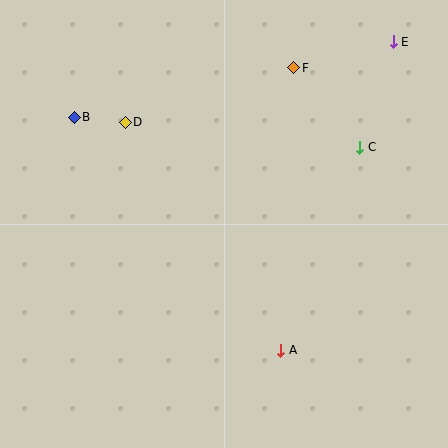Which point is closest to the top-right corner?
Point E is closest to the top-right corner.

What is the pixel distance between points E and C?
The distance between E and C is 110 pixels.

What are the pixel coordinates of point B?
Point B is at (74, 117).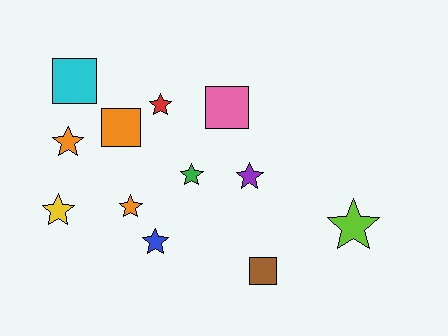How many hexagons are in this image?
There are no hexagons.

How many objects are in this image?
There are 12 objects.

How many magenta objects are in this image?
There are no magenta objects.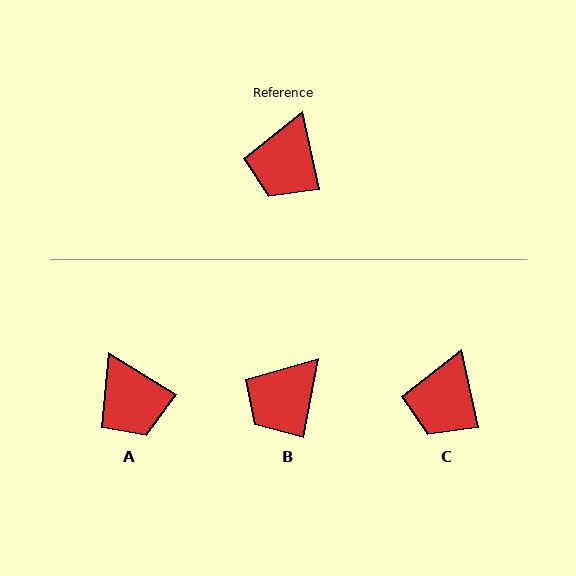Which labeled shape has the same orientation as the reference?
C.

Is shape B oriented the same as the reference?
No, it is off by about 22 degrees.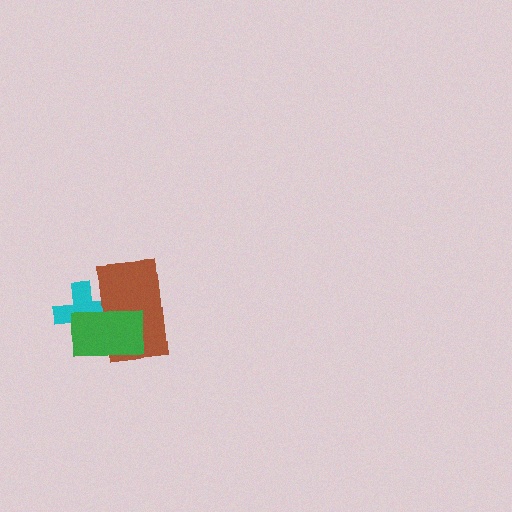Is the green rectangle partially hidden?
No, no other shape covers it.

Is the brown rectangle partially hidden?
Yes, it is partially covered by another shape.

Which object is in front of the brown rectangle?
The green rectangle is in front of the brown rectangle.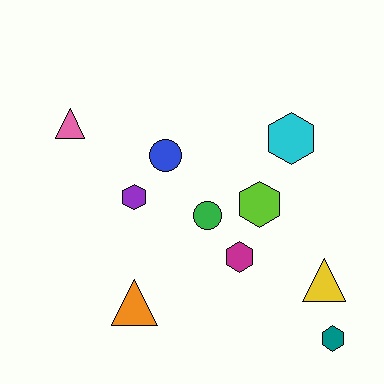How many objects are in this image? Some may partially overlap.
There are 10 objects.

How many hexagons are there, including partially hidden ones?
There are 5 hexagons.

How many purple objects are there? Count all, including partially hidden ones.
There is 1 purple object.